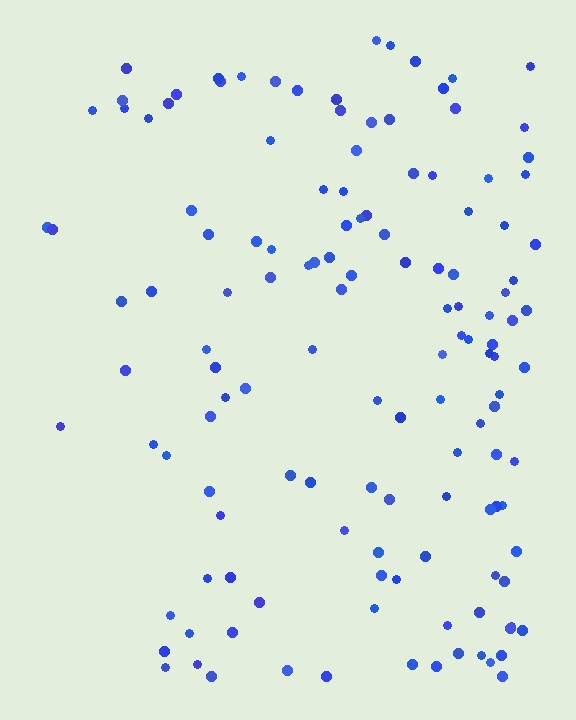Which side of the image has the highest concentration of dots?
The right.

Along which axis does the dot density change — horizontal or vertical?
Horizontal.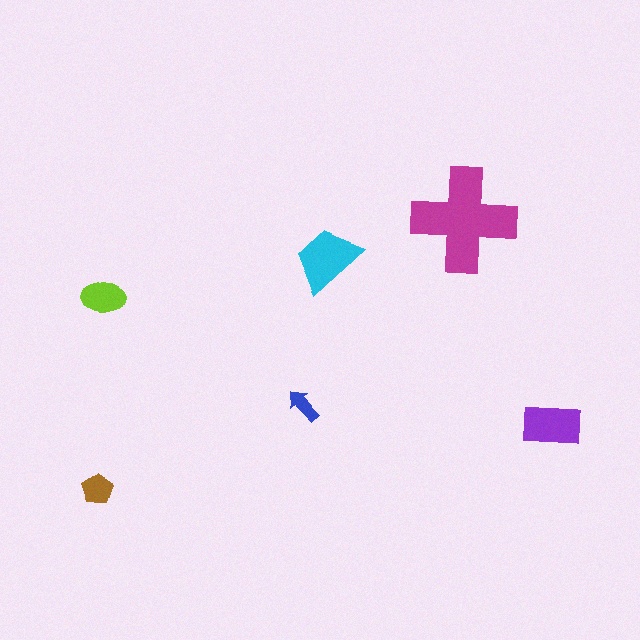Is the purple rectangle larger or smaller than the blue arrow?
Larger.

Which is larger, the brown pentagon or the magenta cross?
The magenta cross.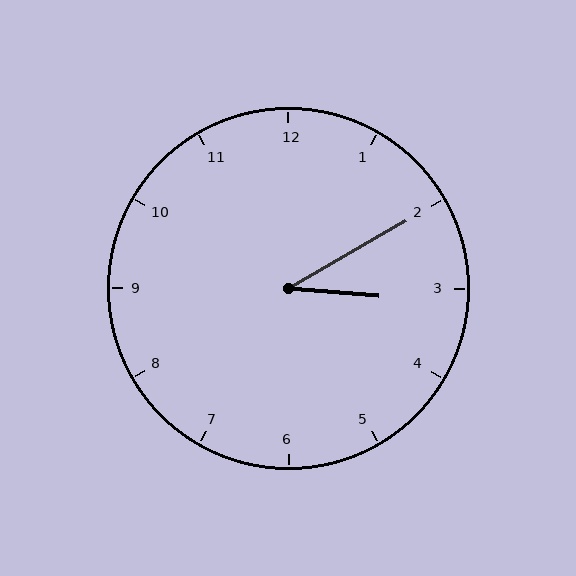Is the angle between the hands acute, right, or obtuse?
It is acute.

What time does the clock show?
3:10.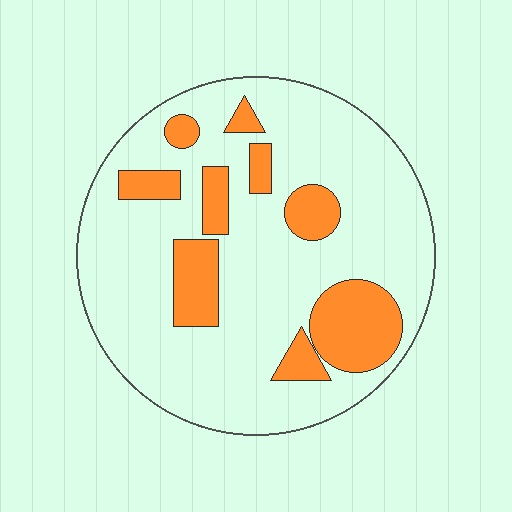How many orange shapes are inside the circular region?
9.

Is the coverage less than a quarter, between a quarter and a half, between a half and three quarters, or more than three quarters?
Less than a quarter.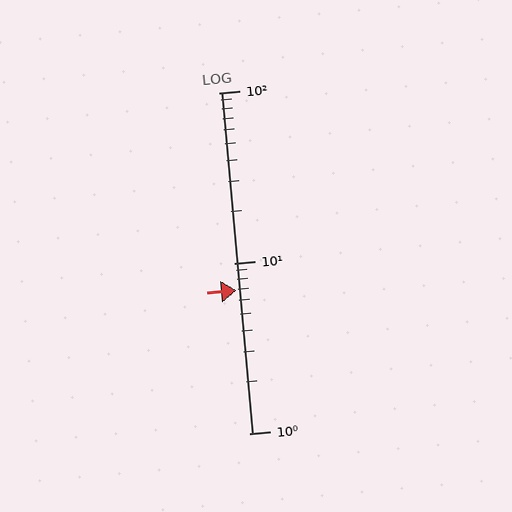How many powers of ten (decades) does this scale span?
The scale spans 2 decades, from 1 to 100.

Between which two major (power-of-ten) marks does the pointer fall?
The pointer is between 1 and 10.